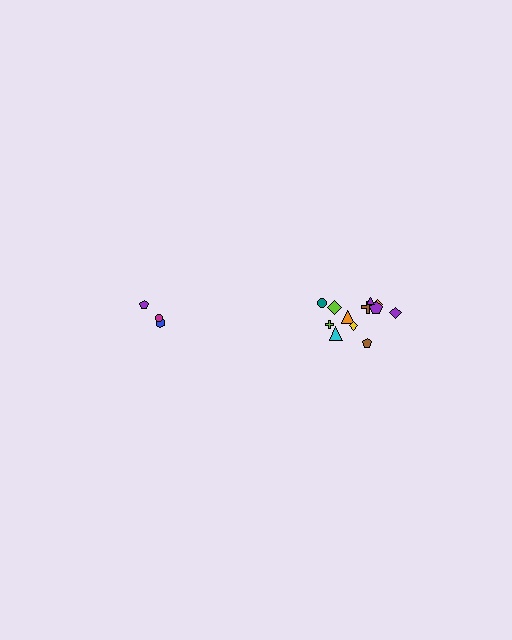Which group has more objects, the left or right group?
The right group.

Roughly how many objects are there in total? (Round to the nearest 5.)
Roughly 15 objects in total.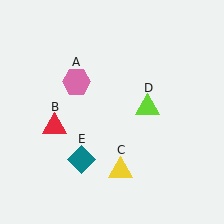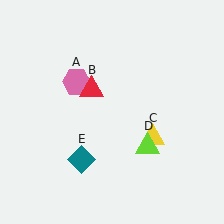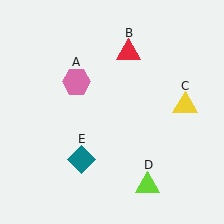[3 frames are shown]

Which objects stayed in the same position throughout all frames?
Pink hexagon (object A) and teal diamond (object E) remained stationary.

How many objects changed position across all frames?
3 objects changed position: red triangle (object B), yellow triangle (object C), lime triangle (object D).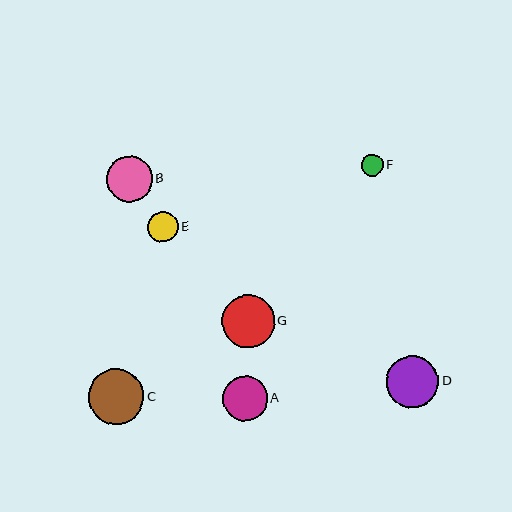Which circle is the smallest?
Circle F is the smallest with a size of approximately 22 pixels.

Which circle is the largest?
Circle C is the largest with a size of approximately 56 pixels.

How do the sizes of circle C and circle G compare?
Circle C and circle G are approximately the same size.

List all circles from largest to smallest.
From largest to smallest: C, G, D, B, A, E, F.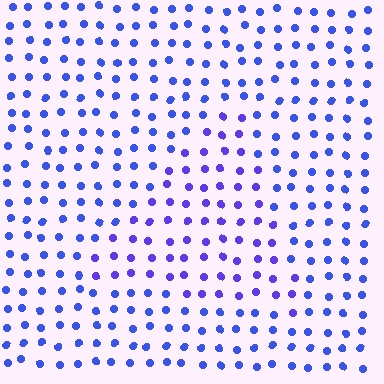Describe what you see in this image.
The image is filled with small blue elements in a uniform arrangement. A triangle-shaped region is visible where the elements are tinted to a slightly different hue, forming a subtle color boundary.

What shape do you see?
I see a triangle.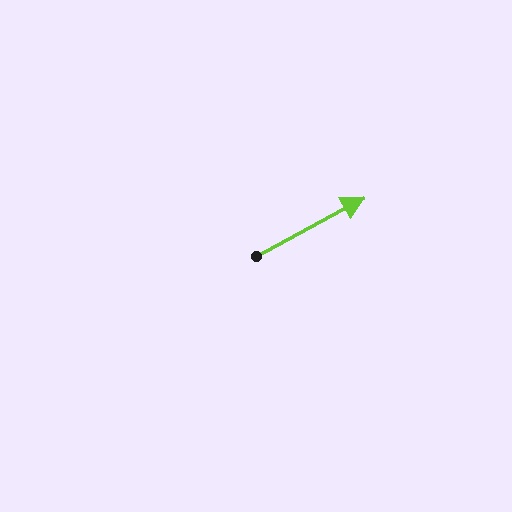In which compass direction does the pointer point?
Northeast.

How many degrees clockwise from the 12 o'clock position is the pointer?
Approximately 62 degrees.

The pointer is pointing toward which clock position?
Roughly 2 o'clock.